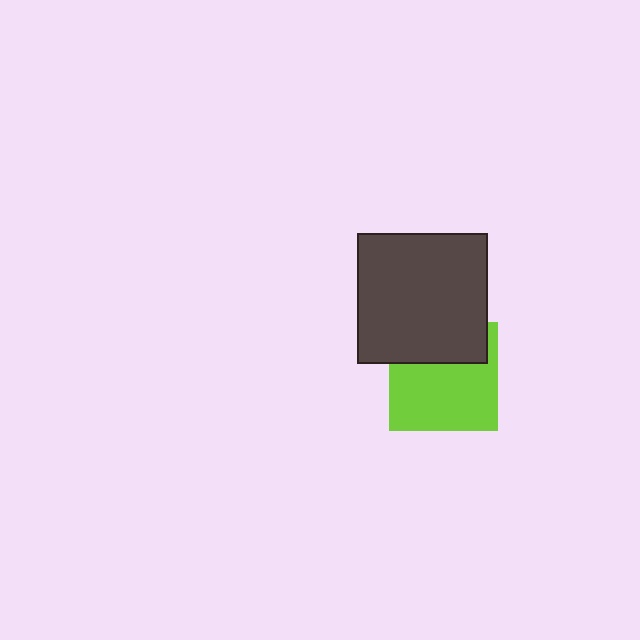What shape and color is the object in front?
The object in front is a dark gray rectangle.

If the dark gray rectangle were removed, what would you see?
You would see the complete lime square.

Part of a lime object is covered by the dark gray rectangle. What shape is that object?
It is a square.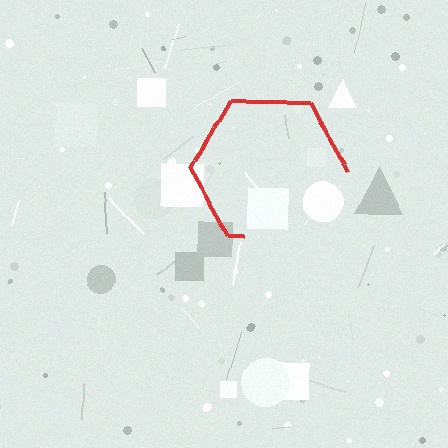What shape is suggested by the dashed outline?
The dashed outline suggests a hexagon.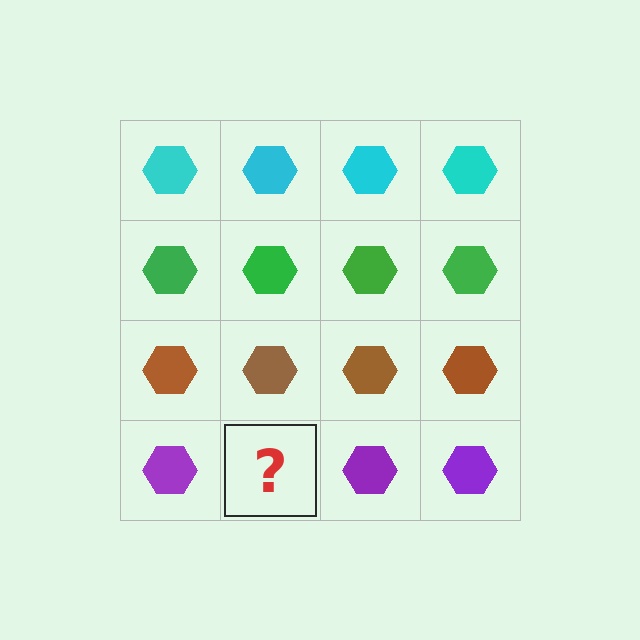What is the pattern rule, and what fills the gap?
The rule is that each row has a consistent color. The gap should be filled with a purple hexagon.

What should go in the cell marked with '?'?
The missing cell should contain a purple hexagon.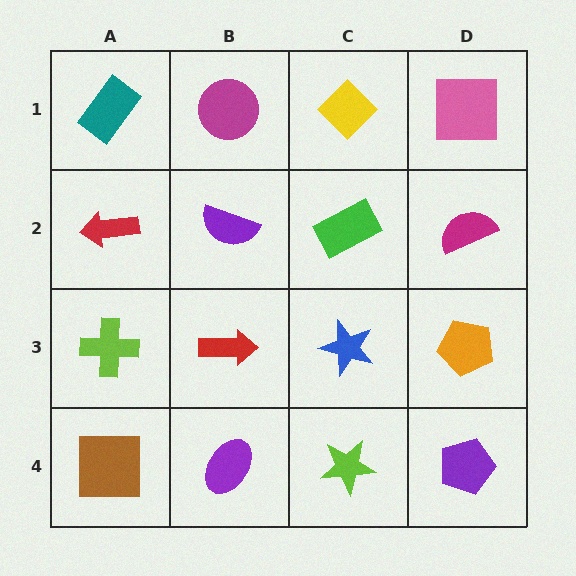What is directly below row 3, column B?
A purple ellipse.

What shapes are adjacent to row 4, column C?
A blue star (row 3, column C), a purple ellipse (row 4, column B), a purple pentagon (row 4, column D).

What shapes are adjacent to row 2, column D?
A pink square (row 1, column D), an orange pentagon (row 3, column D), a green rectangle (row 2, column C).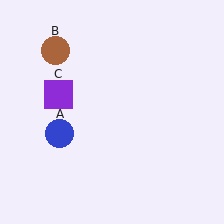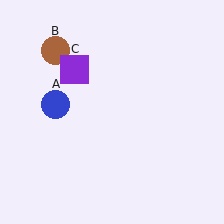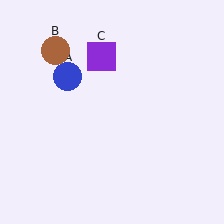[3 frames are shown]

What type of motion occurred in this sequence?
The blue circle (object A), purple square (object C) rotated clockwise around the center of the scene.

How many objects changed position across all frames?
2 objects changed position: blue circle (object A), purple square (object C).